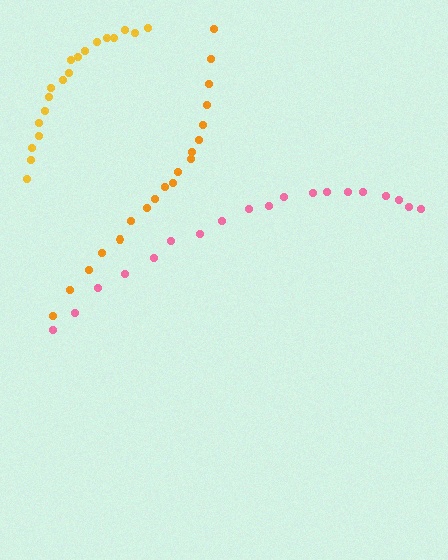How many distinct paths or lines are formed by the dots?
There are 3 distinct paths.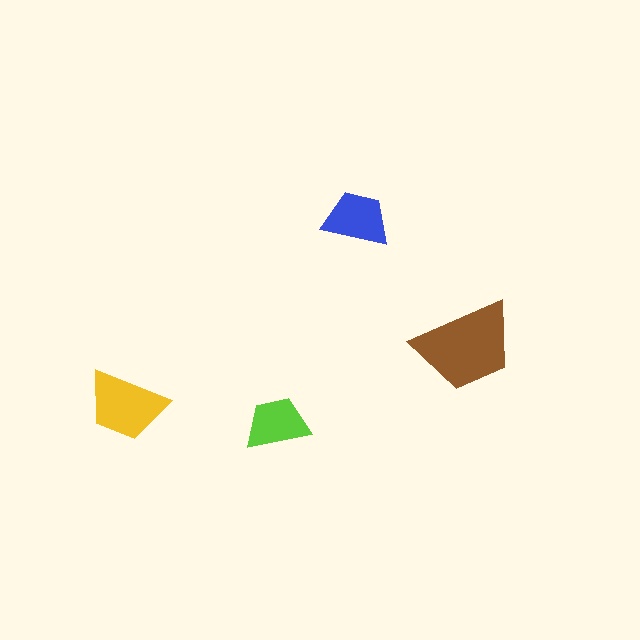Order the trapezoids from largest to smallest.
the brown one, the yellow one, the blue one, the lime one.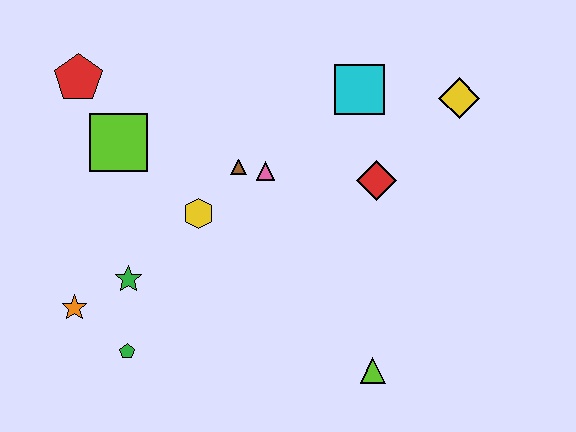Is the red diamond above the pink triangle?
No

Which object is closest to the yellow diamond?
The cyan square is closest to the yellow diamond.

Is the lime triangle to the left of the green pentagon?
No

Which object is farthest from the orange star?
The yellow diamond is farthest from the orange star.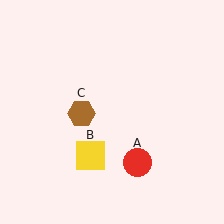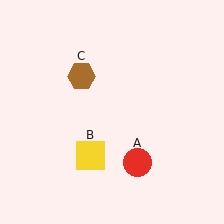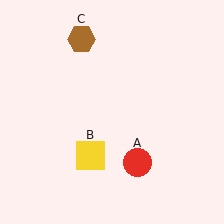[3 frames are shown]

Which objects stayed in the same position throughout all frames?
Red circle (object A) and yellow square (object B) remained stationary.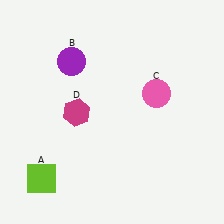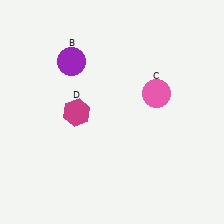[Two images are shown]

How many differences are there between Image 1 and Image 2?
There is 1 difference between the two images.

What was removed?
The lime square (A) was removed in Image 2.